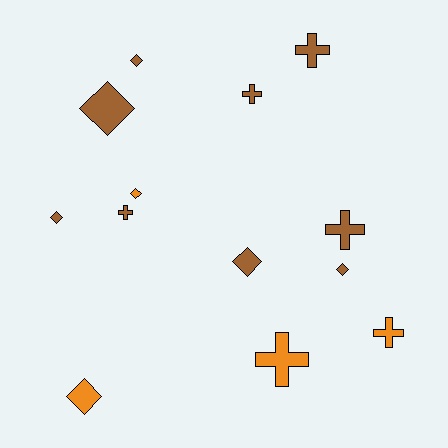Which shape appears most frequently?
Diamond, with 7 objects.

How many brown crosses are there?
There are 4 brown crosses.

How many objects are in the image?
There are 13 objects.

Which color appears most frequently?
Brown, with 9 objects.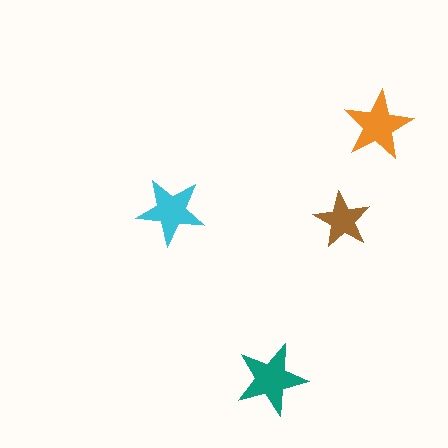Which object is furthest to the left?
The cyan star is leftmost.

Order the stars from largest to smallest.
the teal one, the orange one, the cyan one, the brown one.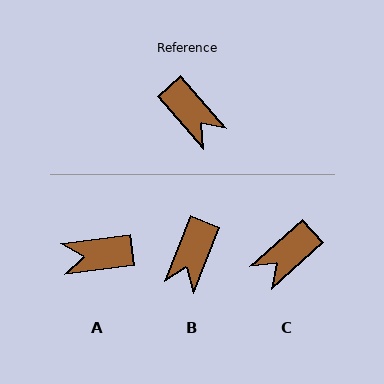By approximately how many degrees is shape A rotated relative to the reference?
Approximately 123 degrees clockwise.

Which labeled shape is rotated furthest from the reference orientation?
A, about 123 degrees away.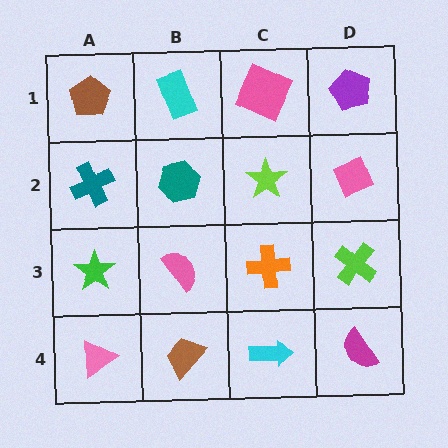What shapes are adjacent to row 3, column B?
A teal hexagon (row 2, column B), a brown trapezoid (row 4, column B), a green star (row 3, column A), an orange cross (row 3, column C).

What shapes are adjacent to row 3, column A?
A teal cross (row 2, column A), a pink triangle (row 4, column A), a pink semicircle (row 3, column B).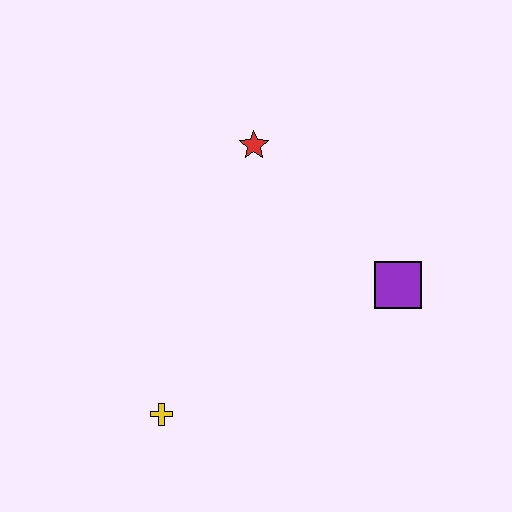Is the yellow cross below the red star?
Yes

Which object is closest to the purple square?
The red star is closest to the purple square.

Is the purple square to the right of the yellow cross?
Yes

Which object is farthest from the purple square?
The yellow cross is farthest from the purple square.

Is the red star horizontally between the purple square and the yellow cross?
Yes